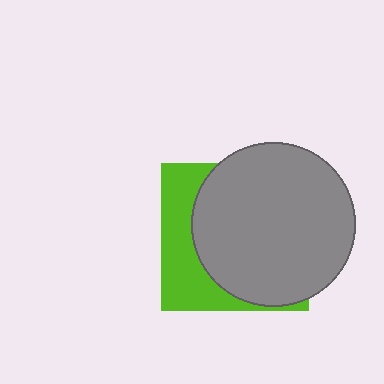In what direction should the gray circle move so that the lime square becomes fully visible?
The gray circle should move right. That is the shortest direction to clear the overlap and leave the lime square fully visible.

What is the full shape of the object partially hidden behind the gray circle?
The partially hidden object is a lime square.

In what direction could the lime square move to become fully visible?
The lime square could move left. That would shift it out from behind the gray circle entirely.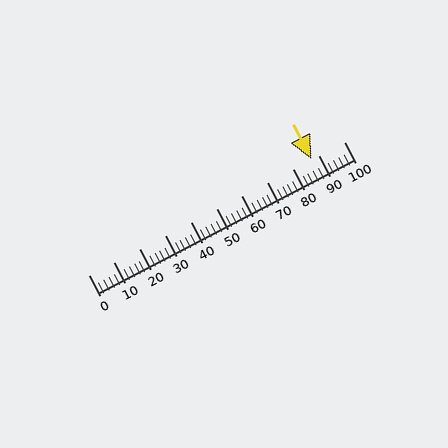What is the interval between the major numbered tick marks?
The major tick marks are spaced 10 units apart.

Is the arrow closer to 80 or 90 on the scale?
The arrow is closer to 90.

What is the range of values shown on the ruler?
The ruler shows values from 0 to 100.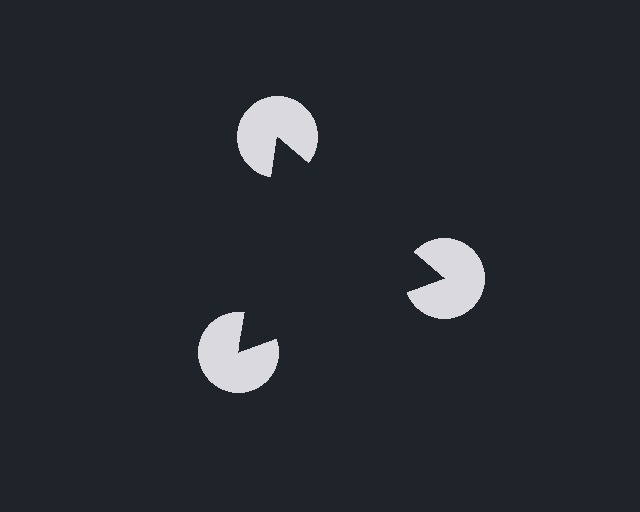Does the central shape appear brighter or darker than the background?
It typically appears slightly darker than the background, even though no actual brightness change is drawn.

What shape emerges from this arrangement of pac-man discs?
An illusory triangle — its edges are inferred from the aligned wedge cuts in the pac-man discs, not physically drawn.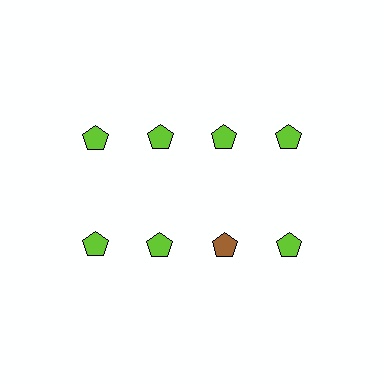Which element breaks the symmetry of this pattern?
The brown pentagon in the second row, center column breaks the symmetry. All other shapes are lime pentagons.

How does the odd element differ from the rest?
It has a different color: brown instead of lime.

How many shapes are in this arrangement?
There are 8 shapes arranged in a grid pattern.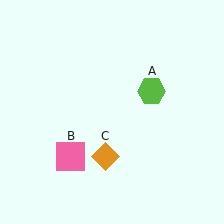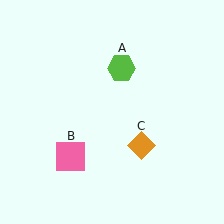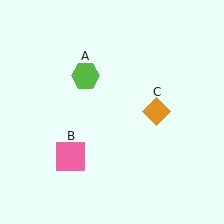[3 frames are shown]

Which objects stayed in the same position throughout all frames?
Pink square (object B) remained stationary.